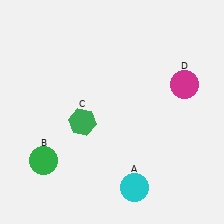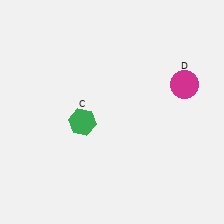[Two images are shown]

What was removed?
The green circle (B), the cyan circle (A) were removed in Image 2.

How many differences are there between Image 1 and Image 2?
There are 2 differences between the two images.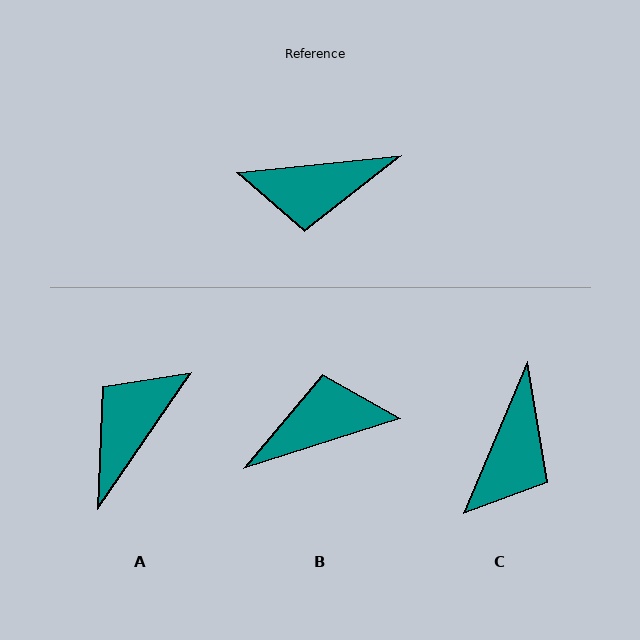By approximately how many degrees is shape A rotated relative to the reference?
Approximately 131 degrees clockwise.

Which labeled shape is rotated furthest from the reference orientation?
B, about 169 degrees away.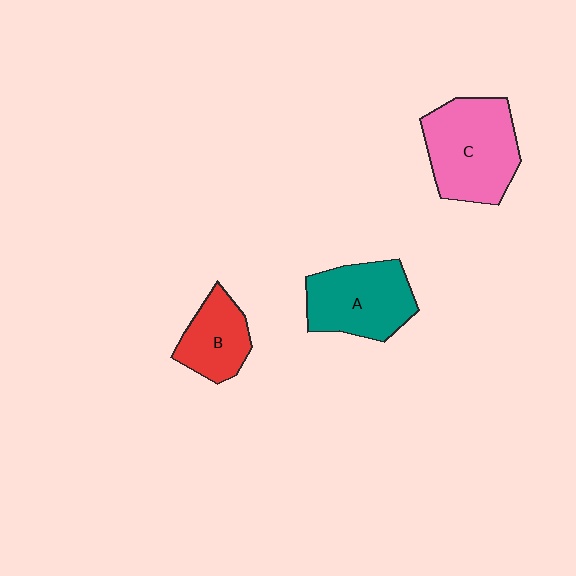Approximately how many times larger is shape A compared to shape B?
Approximately 1.5 times.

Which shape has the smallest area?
Shape B (red).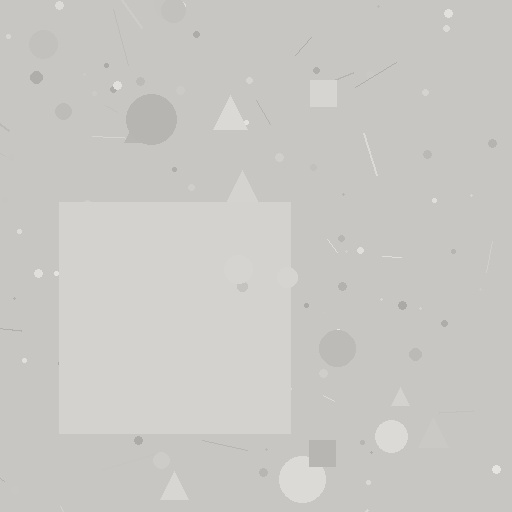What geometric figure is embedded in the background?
A square is embedded in the background.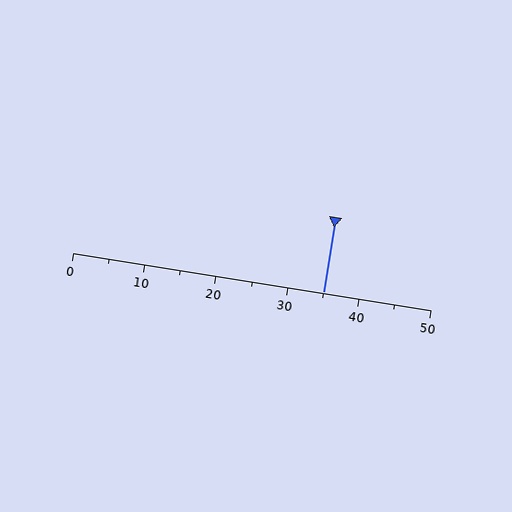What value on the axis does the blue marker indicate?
The marker indicates approximately 35.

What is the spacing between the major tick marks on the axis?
The major ticks are spaced 10 apart.